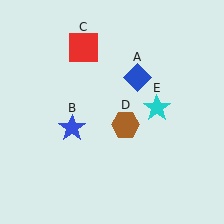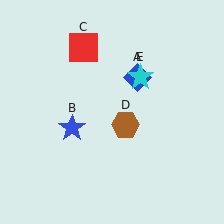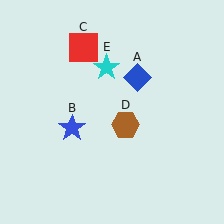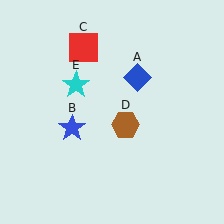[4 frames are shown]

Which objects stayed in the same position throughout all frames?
Blue diamond (object A) and blue star (object B) and red square (object C) and brown hexagon (object D) remained stationary.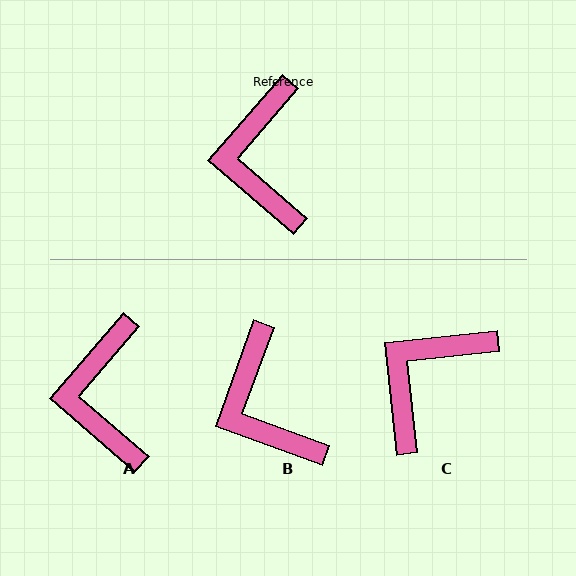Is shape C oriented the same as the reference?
No, it is off by about 43 degrees.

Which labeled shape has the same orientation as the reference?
A.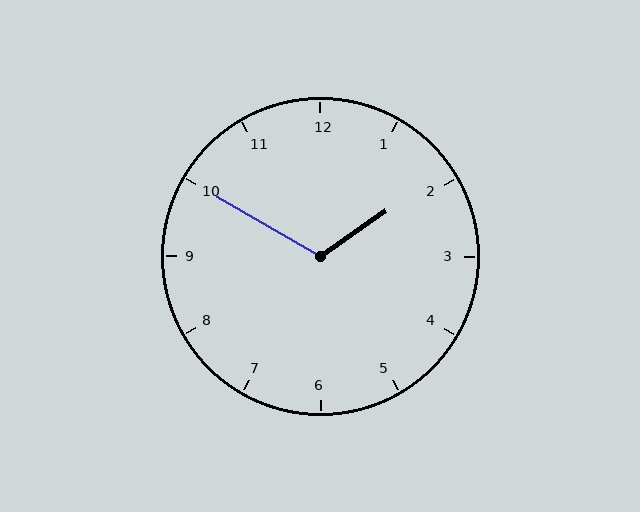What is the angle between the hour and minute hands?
Approximately 115 degrees.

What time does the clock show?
1:50.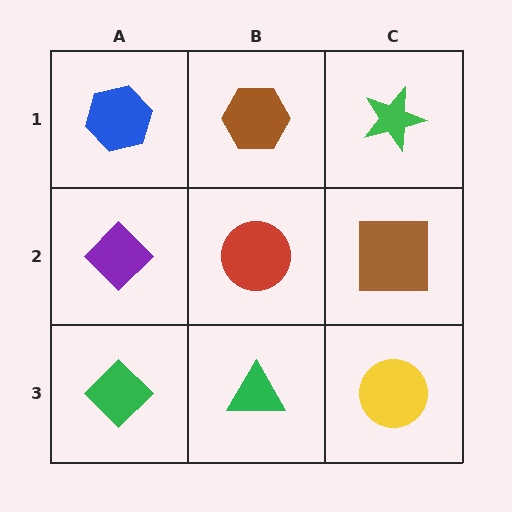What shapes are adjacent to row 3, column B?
A red circle (row 2, column B), a green diamond (row 3, column A), a yellow circle (row 3, column C).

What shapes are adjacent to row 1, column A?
A purple diamond (row 2, column A), a brown hexagon (row 1, column B).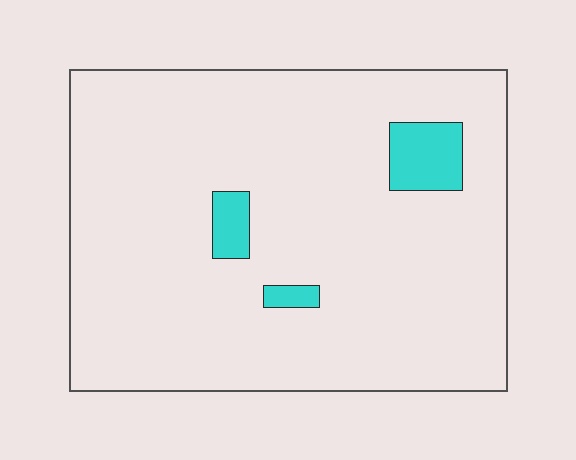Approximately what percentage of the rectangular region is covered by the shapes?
Approximately 5%.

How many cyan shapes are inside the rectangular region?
3.